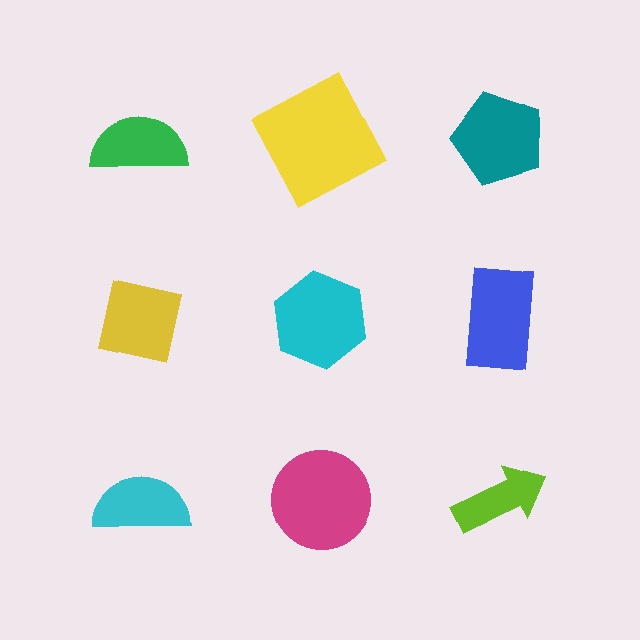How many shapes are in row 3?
3 shapes.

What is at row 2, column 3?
A blue rectangle.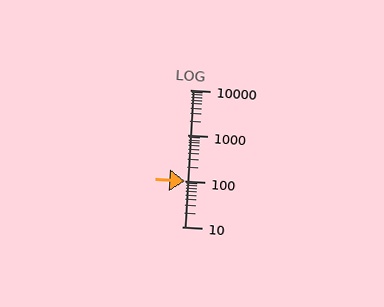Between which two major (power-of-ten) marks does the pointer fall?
The pointer is between 10 and 100.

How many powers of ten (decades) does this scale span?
The scale spans 3 decades, from 10 to 10000.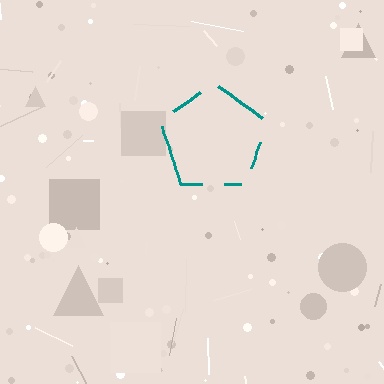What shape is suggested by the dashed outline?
The dashed outline suggests a pentagon.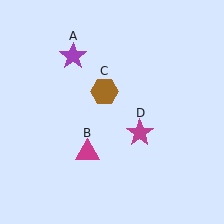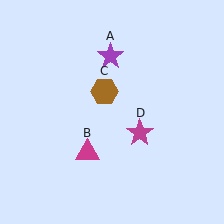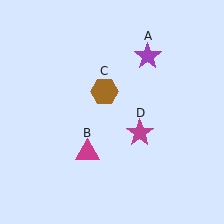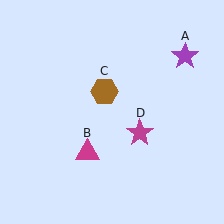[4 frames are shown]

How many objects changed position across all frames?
1 object changed position: purple star (object A).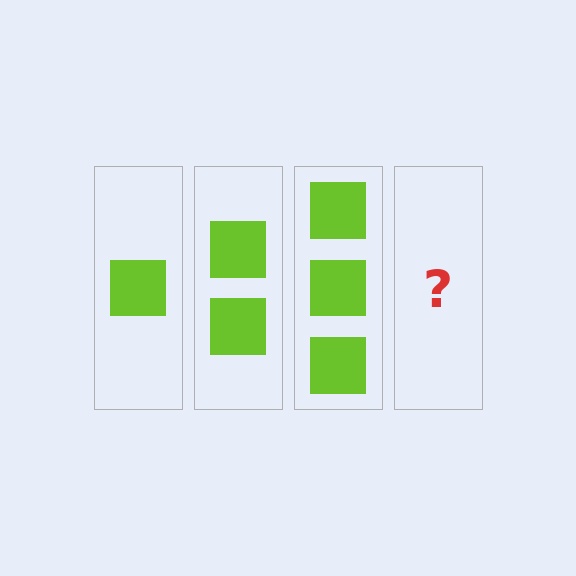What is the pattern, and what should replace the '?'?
The pattern is that each step adds one more square. The '?' should be 4 squares.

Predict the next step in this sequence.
The next step is 4 squares.